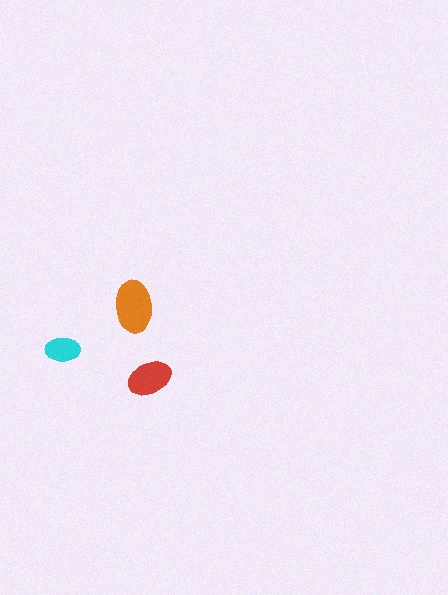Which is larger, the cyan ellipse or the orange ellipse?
The orange one.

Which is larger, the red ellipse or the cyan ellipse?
The red one.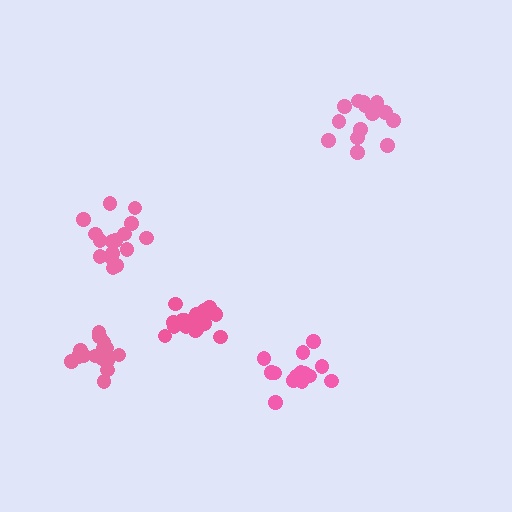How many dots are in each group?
Group 1: 18 dots, Group 2: 16 dots, Group 3: 16 dots, Group 4: 15 dots, Group 5: 17 dots (82 total).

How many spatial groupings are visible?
There are 5 spatial groupings.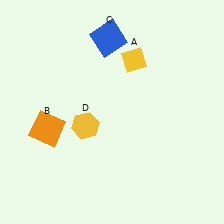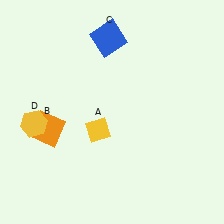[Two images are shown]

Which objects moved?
The objects that moved are: the yellow diamond (A), the yellow hexagon (D).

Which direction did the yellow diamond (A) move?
The yellow diamond (A) moved down.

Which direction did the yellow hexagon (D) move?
The yellow hexagon (D) moved left.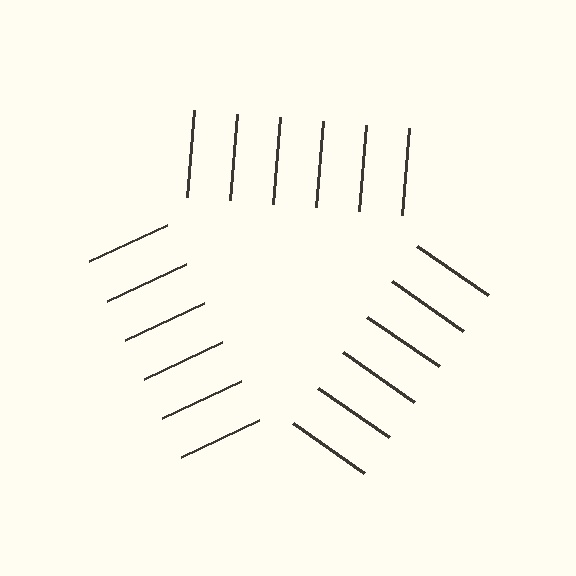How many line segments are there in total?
18 — 6 along each of the 3 edges.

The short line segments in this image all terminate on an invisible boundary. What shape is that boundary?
An illusory triangle — the line segments terminate on its edges but no continuous stroke is drawn.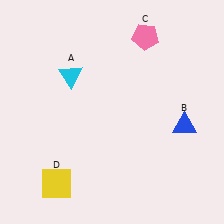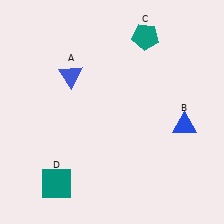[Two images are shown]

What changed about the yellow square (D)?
In Image 1, D is yellow. In Image 2, it changed to teal.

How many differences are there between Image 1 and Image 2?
There are 3 differences between the two images.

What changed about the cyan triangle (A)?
In Image 1, A is cyan. In Image 2, it changed to blue.